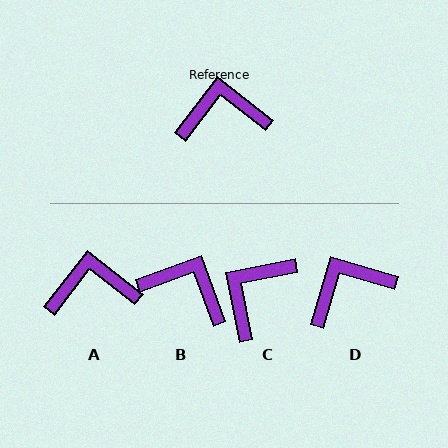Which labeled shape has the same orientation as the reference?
A.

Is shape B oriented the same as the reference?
No, it is off by about 32 degrees.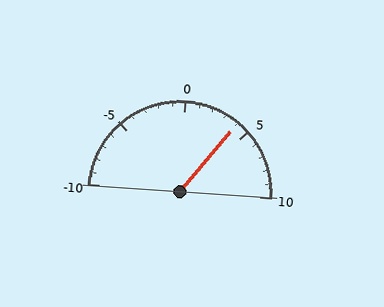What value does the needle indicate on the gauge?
The needle indicates approximately 4.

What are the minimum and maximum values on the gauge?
The gauge ranges from -10 to 10.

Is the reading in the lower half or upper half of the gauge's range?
The reading is in the upper half of the range (-10 to 10).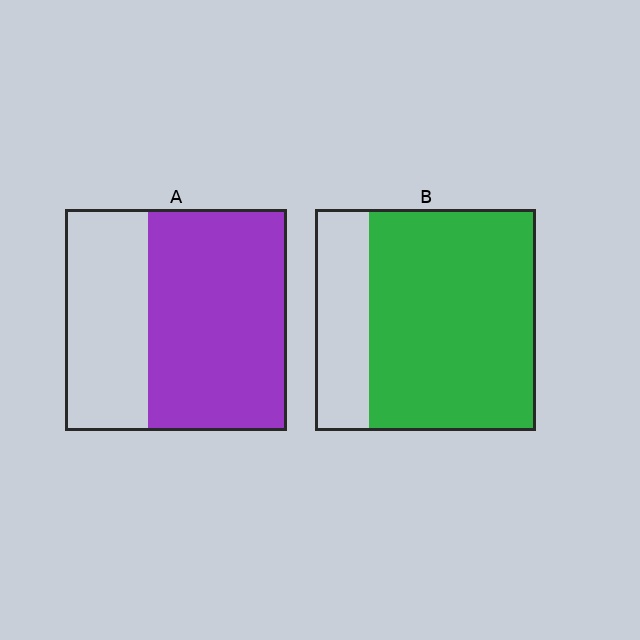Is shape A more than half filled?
Yes.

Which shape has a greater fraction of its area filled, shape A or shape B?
Shape B.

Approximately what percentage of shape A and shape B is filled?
A is approximately 65% and B is approximately 75%.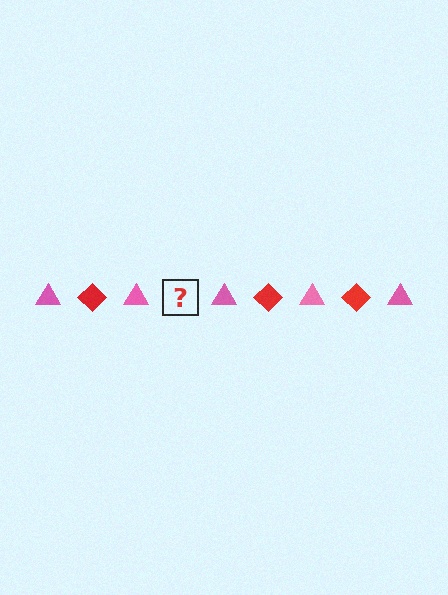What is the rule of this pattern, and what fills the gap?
The rule is that the pattern alternates between pink triangle and red diamond. The gap should be filled with a red diamond.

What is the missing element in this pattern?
The missing element is a red diamond.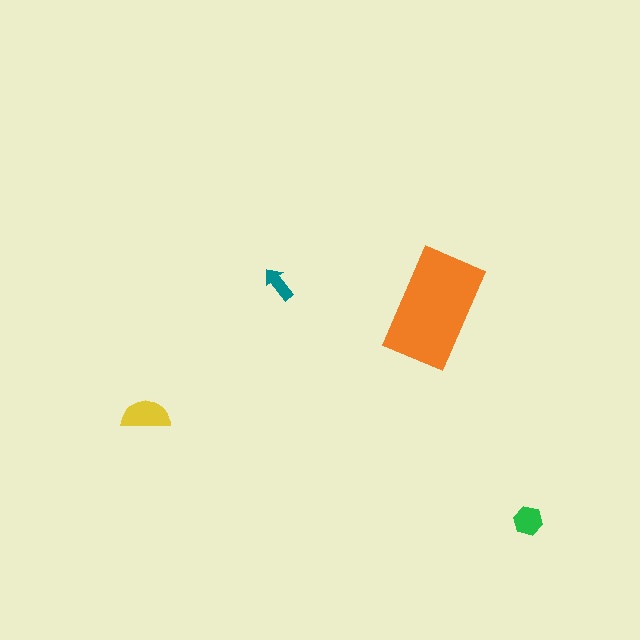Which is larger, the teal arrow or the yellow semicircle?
The yellow semicircle.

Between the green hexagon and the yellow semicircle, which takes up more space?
The yellow semicircle.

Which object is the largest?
The orange rectangle.